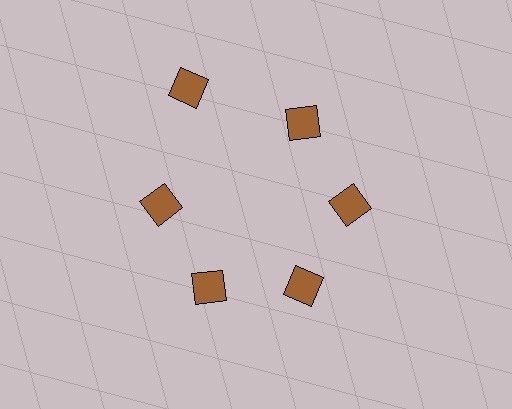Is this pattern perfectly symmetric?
No. The 6 brown diamonds are arranged in a ring, but one element near the 11 o'clock position is pushed outward from the center, breaking the 6-fold rotational symmetry.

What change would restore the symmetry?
The symmetry would be restored by moving it inward, back onto the ring so that all 6 diamonds sit at equal angles and equal distance from the center.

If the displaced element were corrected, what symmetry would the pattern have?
It would have 6-fold rotational symmetry — the pattern would map onto itself every 60 degrees.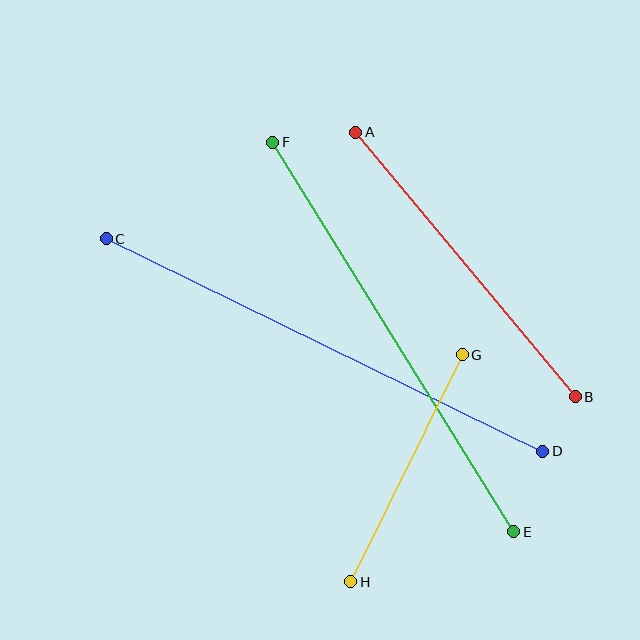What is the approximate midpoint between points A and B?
The midpoint is at approximately (466, 264) pixels.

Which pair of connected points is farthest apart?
Points C and D are farthest apart.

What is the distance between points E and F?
The distance is approximately 458 pixels.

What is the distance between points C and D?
The distance is approximately 485 pixels.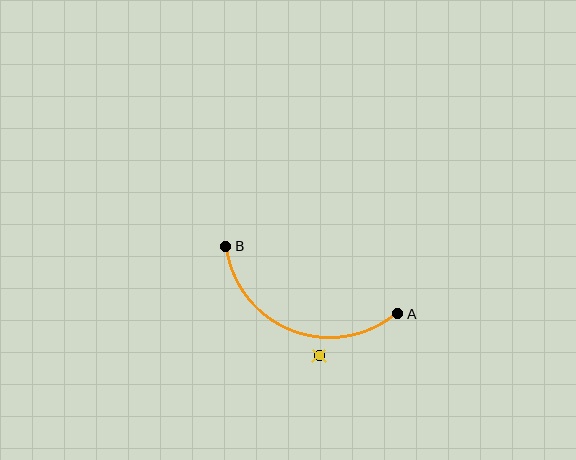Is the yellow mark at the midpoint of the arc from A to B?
No — the yellow mark does not lie on the arc at all. It sits slightly outside the curve.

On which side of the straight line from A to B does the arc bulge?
The arc bulges below the straight line connecting A and B.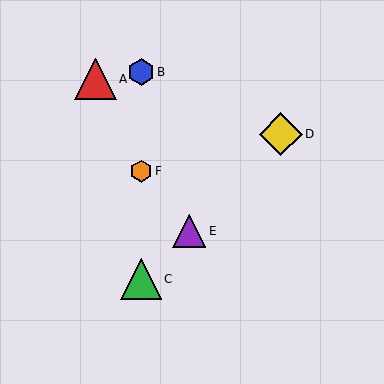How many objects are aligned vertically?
3 objects (B, C, F) are aligned vertically.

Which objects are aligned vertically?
Objects B, C, F are aligned vertically.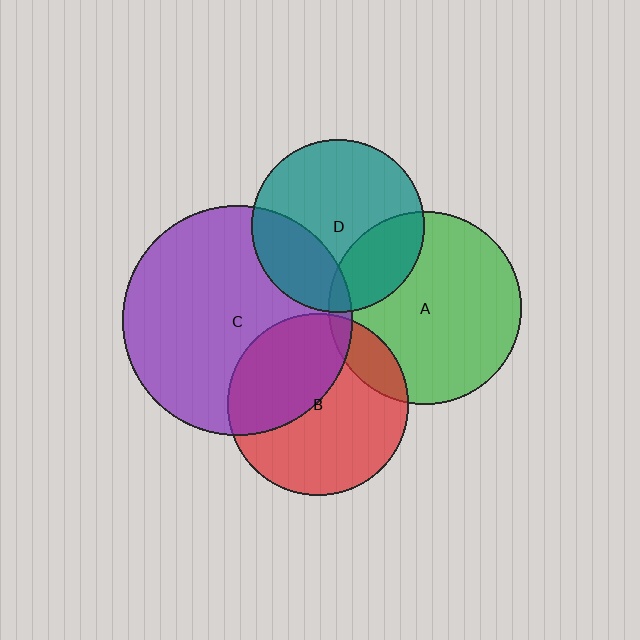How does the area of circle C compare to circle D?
Approximately 1.8 times.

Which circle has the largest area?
Circle C (purple).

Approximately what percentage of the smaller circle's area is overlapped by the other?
Approximately 25%.